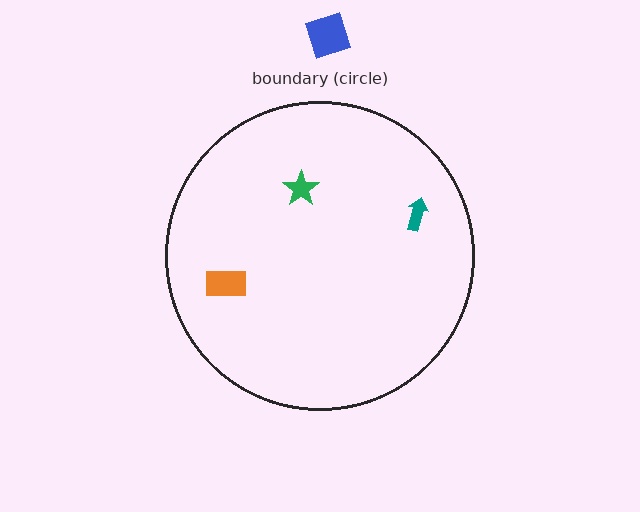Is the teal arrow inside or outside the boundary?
Inside.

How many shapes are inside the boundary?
3 inside, 1 outside.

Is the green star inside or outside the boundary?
Inside.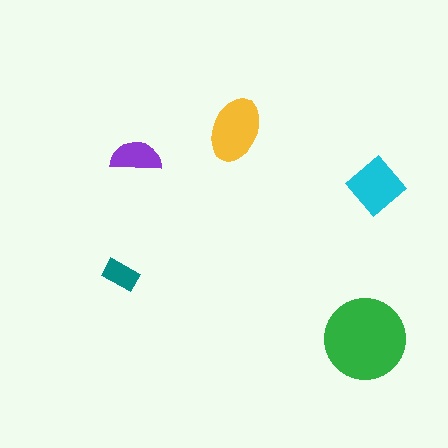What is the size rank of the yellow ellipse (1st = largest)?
2nd.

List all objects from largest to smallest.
The green circle, the yellow ellipse, the cyan diamond, the purple semicircle, the teal rectangle.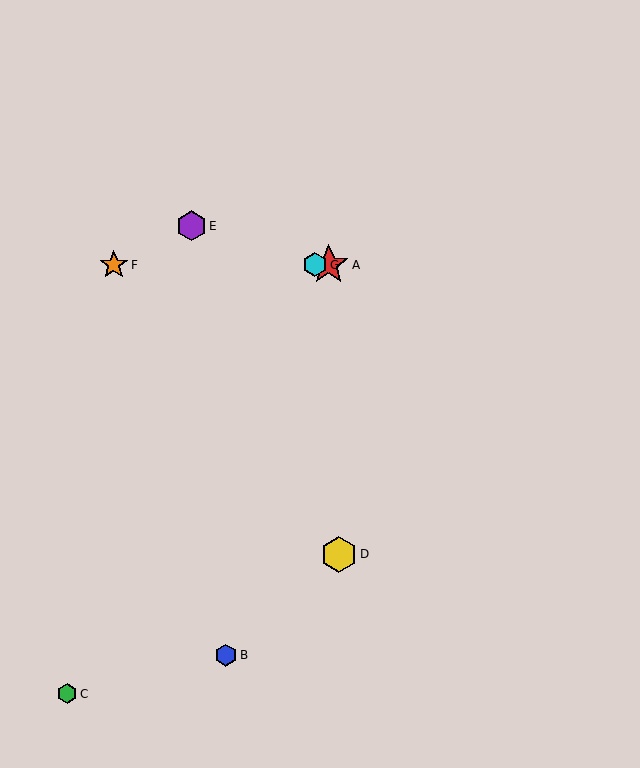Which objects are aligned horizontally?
Objects A, F, G are aligned horizontally.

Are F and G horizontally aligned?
Yes, both are at y≈265.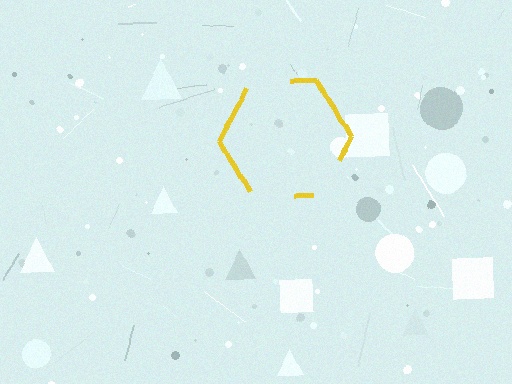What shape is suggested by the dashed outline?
The dashed outline suggests a hexagon.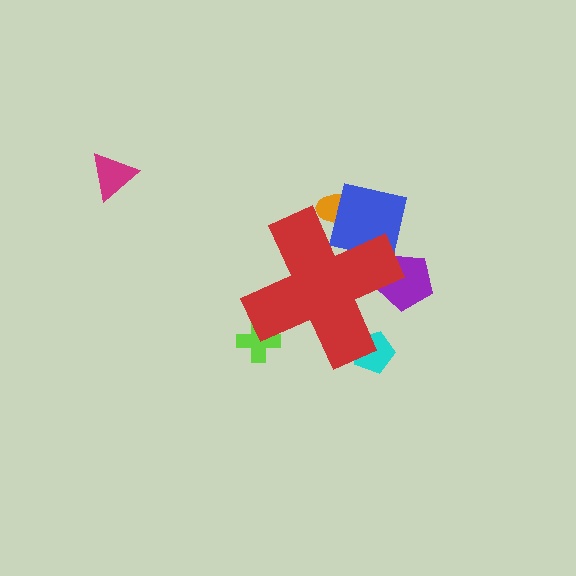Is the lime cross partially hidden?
Yes, the lime cross is partially hidden behind the red cross.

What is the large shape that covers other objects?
A red cross.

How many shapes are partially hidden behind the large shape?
5 shapes are partially hidden.